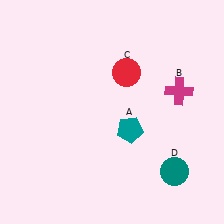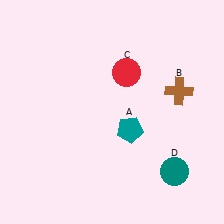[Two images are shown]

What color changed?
The cross (B) changed from magenta in Image 1 to brown in Image 2.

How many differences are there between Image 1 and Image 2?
There is 1 difference between the two images.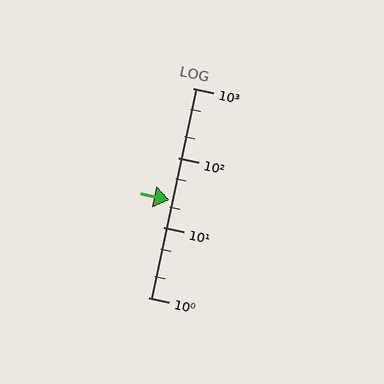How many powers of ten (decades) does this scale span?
The scale spans 3 decades, from 1 to 1000.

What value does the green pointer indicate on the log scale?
The pointer indicates approximately 25.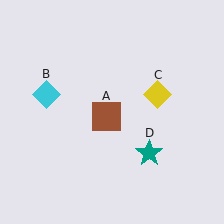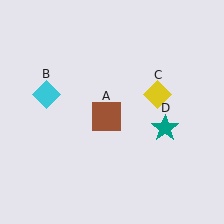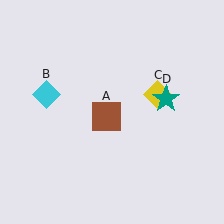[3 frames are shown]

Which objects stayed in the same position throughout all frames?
Brown square (object A) and cyan diamond (object B) and yellow diamond (object C) remained stationary.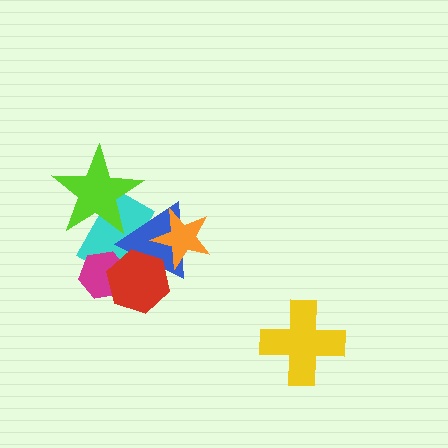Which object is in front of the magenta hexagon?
The red hexagon is in front of the magenta hexagon.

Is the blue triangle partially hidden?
Yes, it is partially covered by another shape.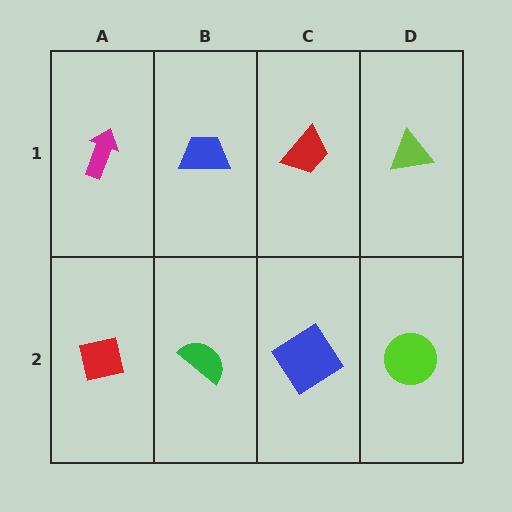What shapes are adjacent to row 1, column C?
A blue diamond (row 2, column C), a blue trapezoid (row 1, column B), a lime triangle (row 1, column D).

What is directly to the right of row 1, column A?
A blue trapezoid.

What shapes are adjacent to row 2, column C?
A red trapezoid (row 1, column C), a green semicircle (row 2, column B), a lime circle (row 2, column D).